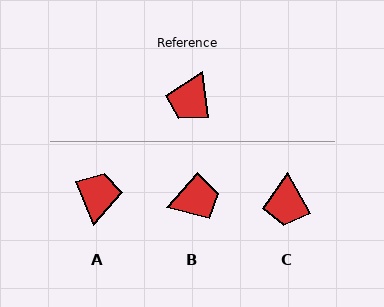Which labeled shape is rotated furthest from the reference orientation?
A, about 166 degrees away.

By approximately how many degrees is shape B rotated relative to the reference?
Approximately 131 degrees counter-clockwise.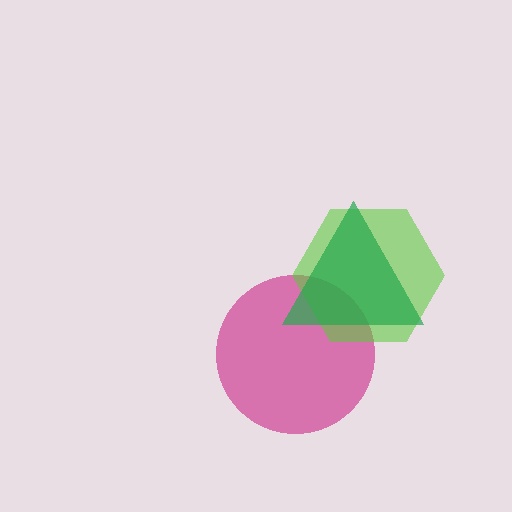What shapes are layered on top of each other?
The layered shapes are: a magenta circle, a lime hexagon, a green triangle.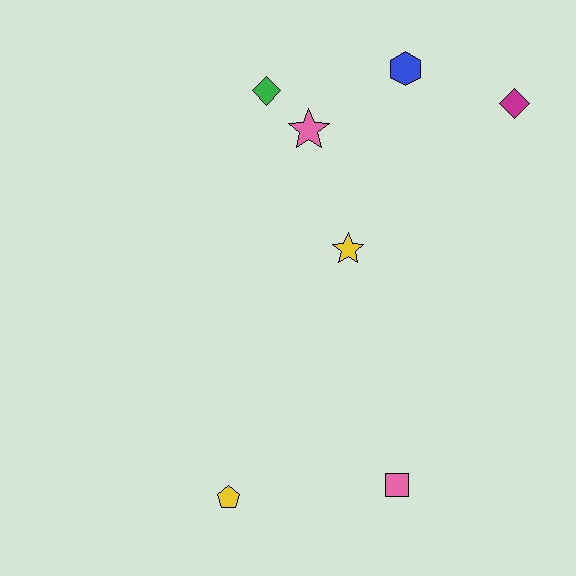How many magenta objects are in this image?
There is 1 magenta object.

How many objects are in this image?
There are 7 objects.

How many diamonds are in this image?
There are 2 diamonds.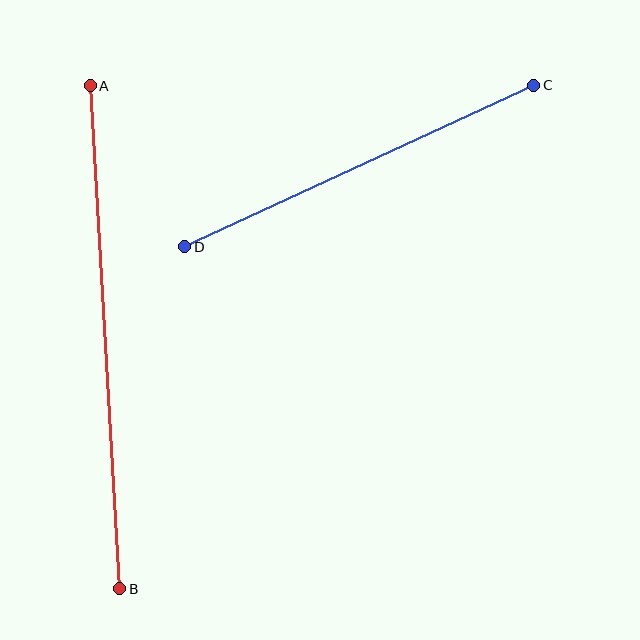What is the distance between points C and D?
The distance is approximately 385 pixels.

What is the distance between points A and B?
The distance is approximately 504 pixels.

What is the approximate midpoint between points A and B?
The midpoint is at approximately (105, 337) pixels.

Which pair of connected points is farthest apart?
Points A and B are farthest apart.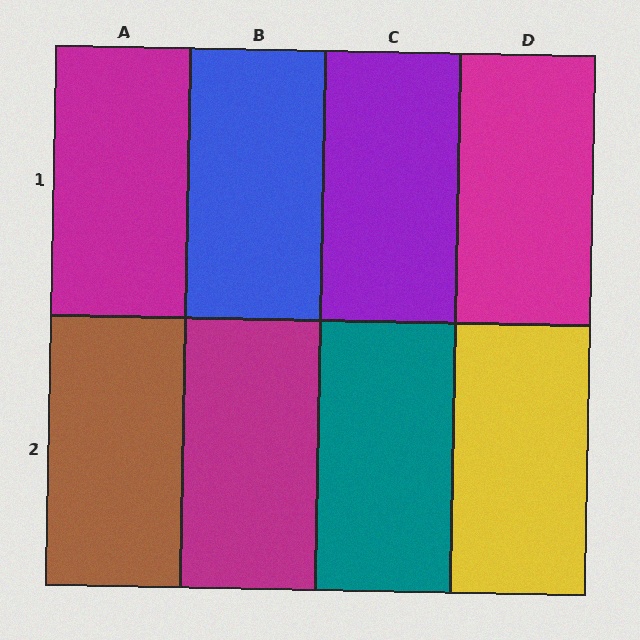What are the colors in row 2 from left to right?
Brown, magenta, teal, yellow.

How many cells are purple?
1 cell is purple.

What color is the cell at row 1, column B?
Blue.